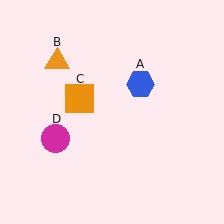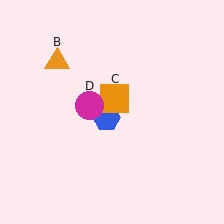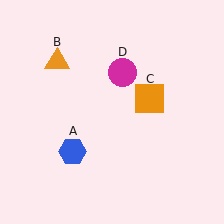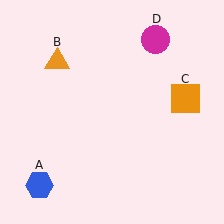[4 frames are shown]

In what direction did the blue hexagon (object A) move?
The blue hexagon (object A) moved down and to the left.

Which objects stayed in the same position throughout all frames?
Orange triangle (object B) remained stationary.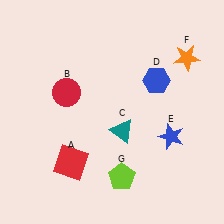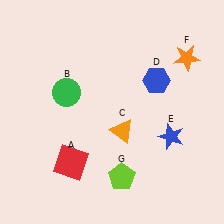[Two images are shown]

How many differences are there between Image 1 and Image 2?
There are 2 differences between the two images.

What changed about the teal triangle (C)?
In Image 1, C is teal. In Image 2, it changed to orange.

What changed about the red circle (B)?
In Image 1, B is red. In Image 2, it changed to green.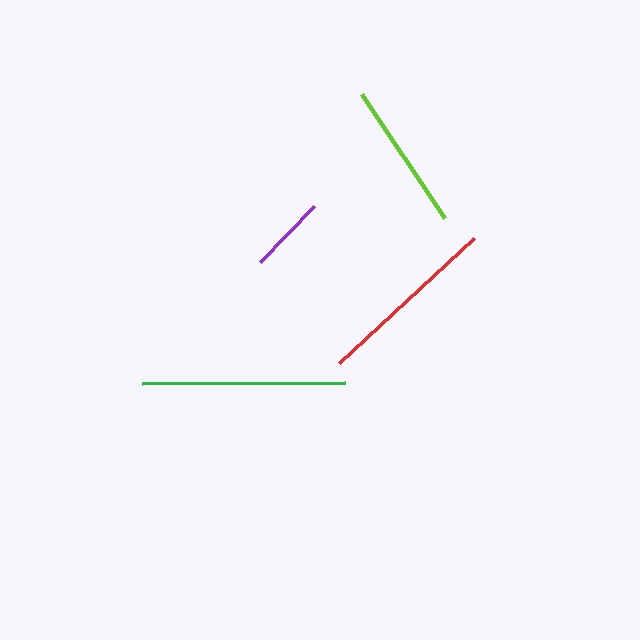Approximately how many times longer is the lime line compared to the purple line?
The lime line is approximately 1.9 times the length of the purple line.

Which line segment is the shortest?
The purple line is the shortest at approximately 78 pixels.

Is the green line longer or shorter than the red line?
The green line is longer than the red line.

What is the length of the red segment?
The red segment is approximately 184 pixels long.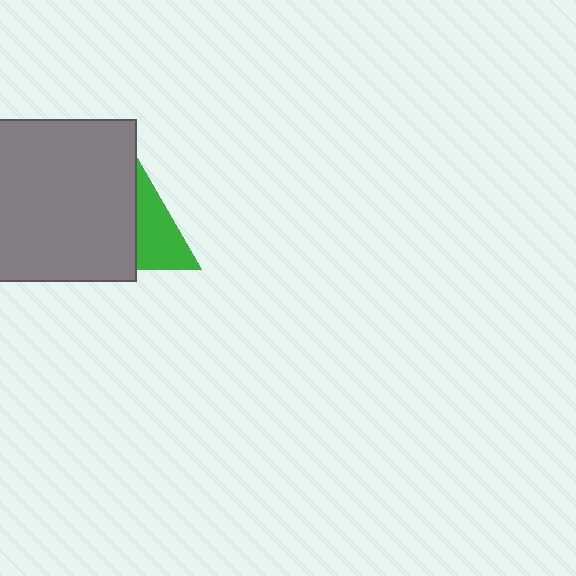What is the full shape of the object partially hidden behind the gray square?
The partially hidden object is a green triangle.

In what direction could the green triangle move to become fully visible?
The green triangle could move right. That would shift it out from behind the gray square entirely.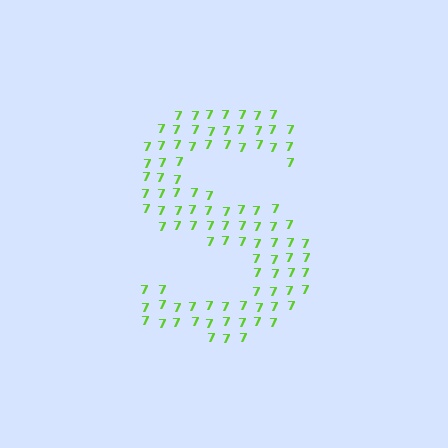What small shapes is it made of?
It is made of small digit 7's.